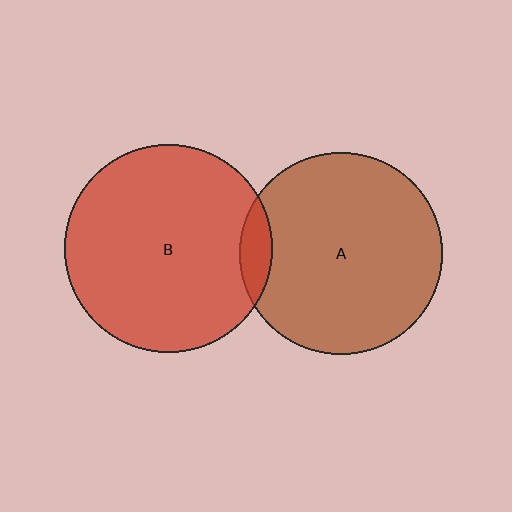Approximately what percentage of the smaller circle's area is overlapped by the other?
Approximately 10%.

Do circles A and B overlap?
Yes.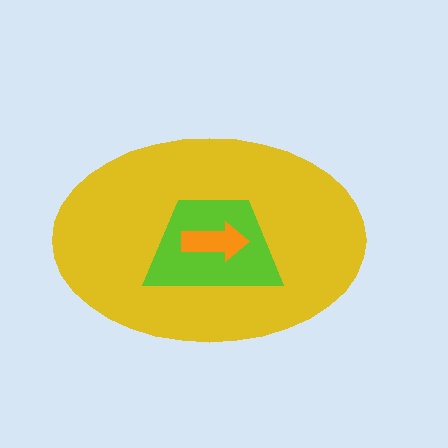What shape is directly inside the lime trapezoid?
The orange arrow.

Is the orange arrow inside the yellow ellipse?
Yes.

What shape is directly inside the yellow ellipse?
The lime trapezoid.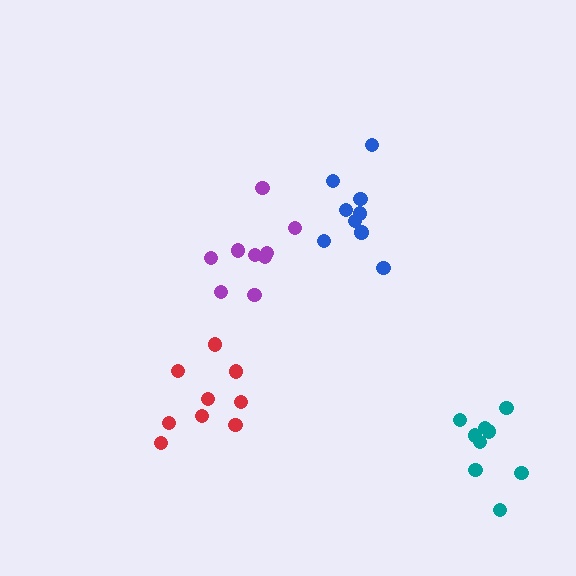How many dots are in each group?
Group 1: 9 dots, Group 2: 9 dots, Group 3: 10 dots, Group 4: 9 dots (37 total).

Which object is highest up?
The blue cluster is topmost.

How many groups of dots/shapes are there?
There are 4 groups.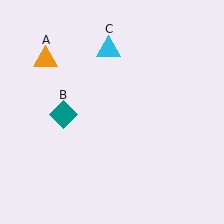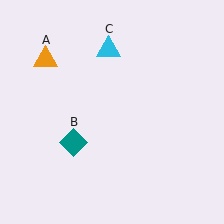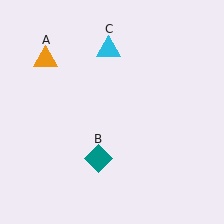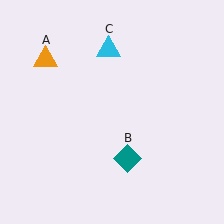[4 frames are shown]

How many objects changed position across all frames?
1 object changed position: teal diamond (object B).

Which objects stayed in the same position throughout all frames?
Orange triangle (object A) and cyan triangle (object C) remained stationary.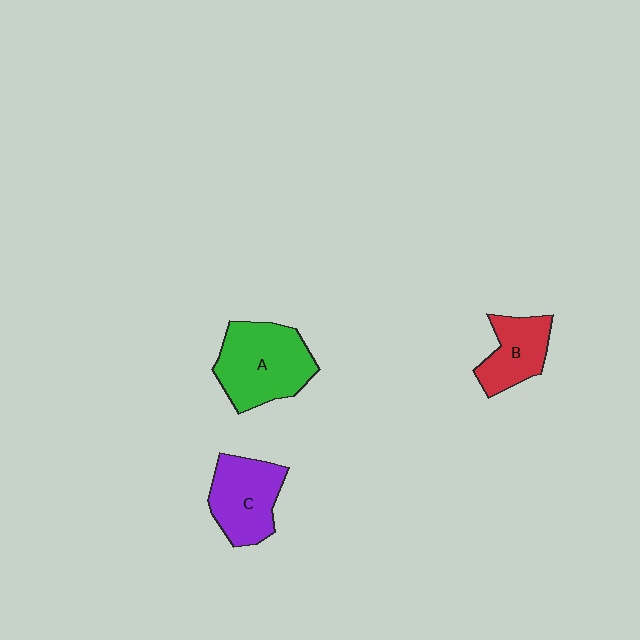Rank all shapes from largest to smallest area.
From largest to smallest: A (green), C (purple), B (red).